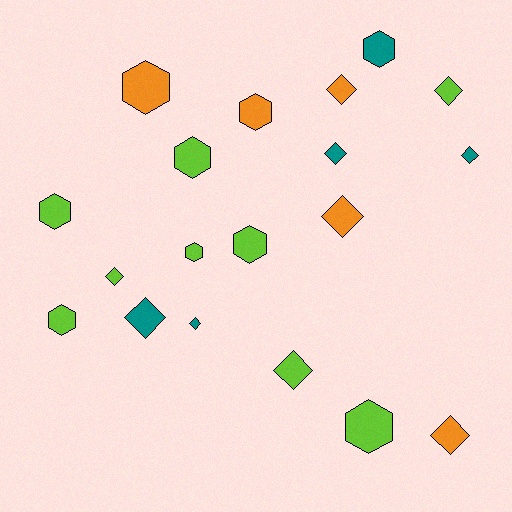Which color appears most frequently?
Lime, with 9 objects.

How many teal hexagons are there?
There is 1 teal hexagon.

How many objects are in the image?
There are 19 objects.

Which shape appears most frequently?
Diamond, with 10 objects.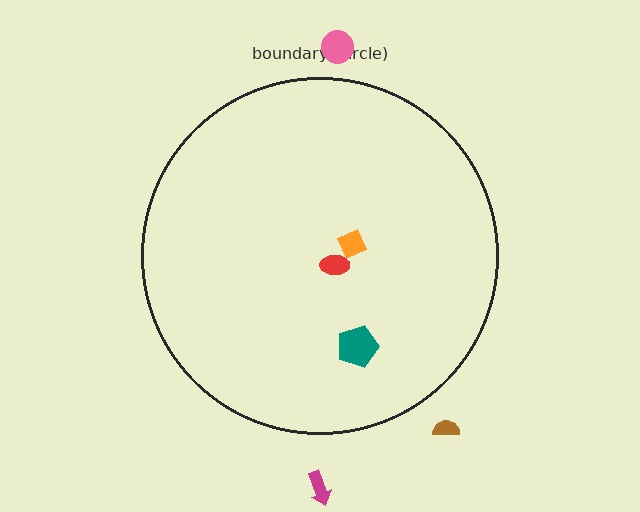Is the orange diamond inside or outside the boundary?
Inside.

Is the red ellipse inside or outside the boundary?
Inside.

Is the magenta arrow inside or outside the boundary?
Outside.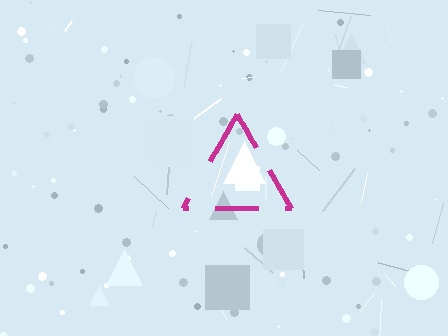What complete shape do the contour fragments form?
The contour fragments form a triangle.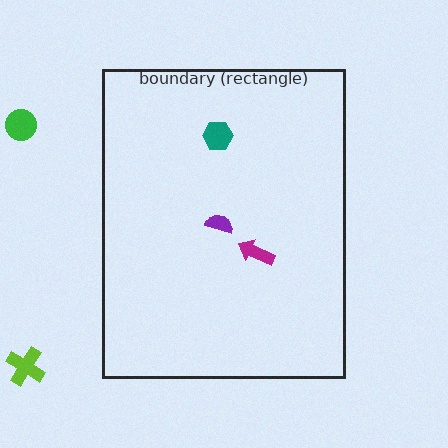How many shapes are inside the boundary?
3 inside, 2 outside.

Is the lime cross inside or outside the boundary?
Outside.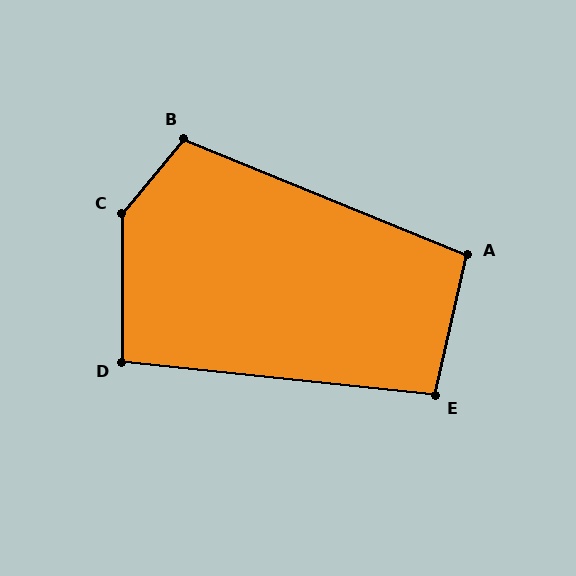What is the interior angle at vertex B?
Approximately 107 degrees (obtuse).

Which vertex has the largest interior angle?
C, at approximately 140 degrees.